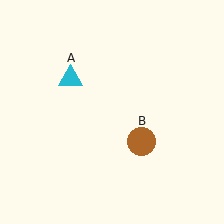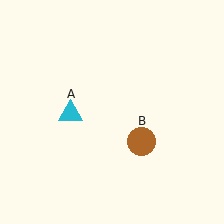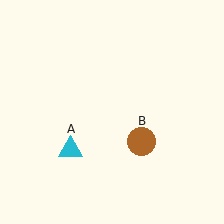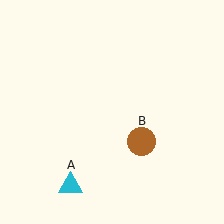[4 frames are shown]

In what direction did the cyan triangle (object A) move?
The cyan triangle (object A) moved down.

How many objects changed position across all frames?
1 object changed position: cyan triangle (object A).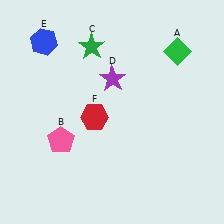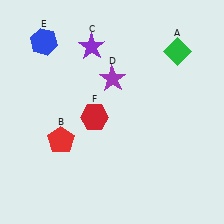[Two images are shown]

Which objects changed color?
B changed from pink to red. C changed from green to purple.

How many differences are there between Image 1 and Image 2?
There are 2 differences between the two images.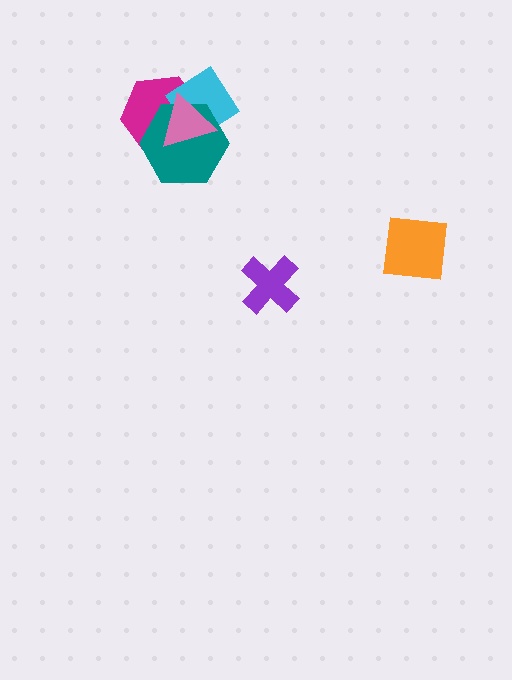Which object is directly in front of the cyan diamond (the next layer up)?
The teal hexagon is directly in front of the cyan diamond.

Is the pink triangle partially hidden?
No, no other shape covers it.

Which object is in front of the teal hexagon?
The pink triangle is in front of the teal hexagon.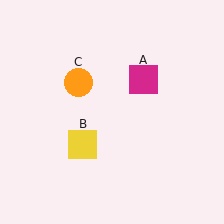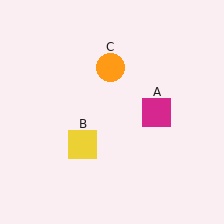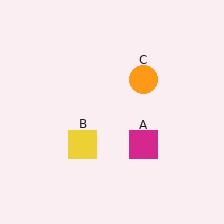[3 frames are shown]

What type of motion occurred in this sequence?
The magenta square (object A), orange circle (object C) rotated clockwise around the center of the scene.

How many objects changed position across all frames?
2 objects changed position: magenta square (object A), orange circle (object C).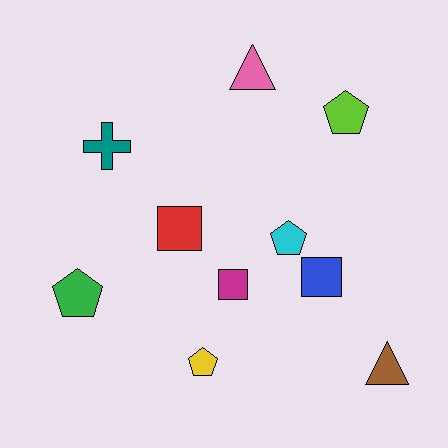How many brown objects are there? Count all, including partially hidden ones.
There is 1 brown object.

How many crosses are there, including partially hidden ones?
There is 1 cross.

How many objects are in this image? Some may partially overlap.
There are 10 objects.